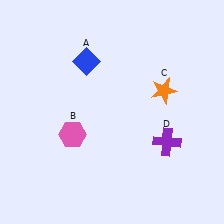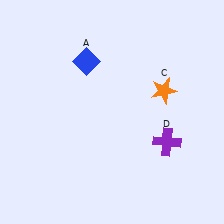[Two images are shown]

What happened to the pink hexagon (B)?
The pink hexagon (B) was removed in Image 2. It was in the bottom-left area of Image 1.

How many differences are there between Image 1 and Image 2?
There is 1 difference between the two images.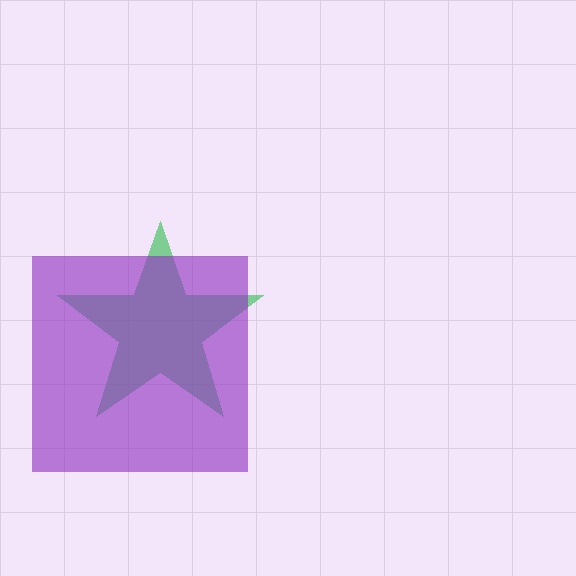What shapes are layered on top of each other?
The layered shapes are: a green star, a purple square.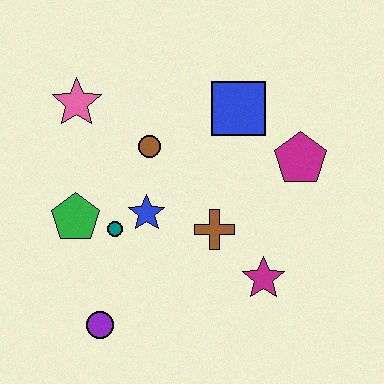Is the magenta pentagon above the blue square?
No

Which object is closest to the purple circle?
The teal circle is closest to the purple circle.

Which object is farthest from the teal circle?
The magenta pentagon is farthest from the teal circle.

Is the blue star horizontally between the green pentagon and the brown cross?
Yes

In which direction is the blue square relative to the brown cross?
The blue square is above the brown cross.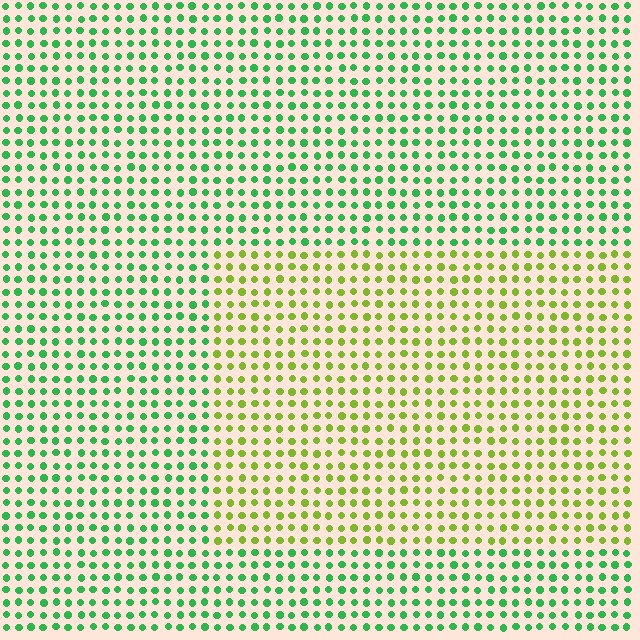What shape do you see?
I see a rectangle.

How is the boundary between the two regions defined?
The boundary is defined purely by a slight shift in hue (about 49 degrees). Spacing, size, and orientation are identical on both sides.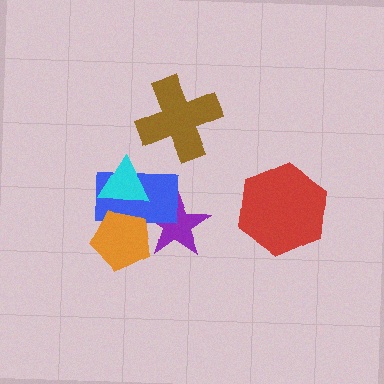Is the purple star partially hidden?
Yes, it is partially covered by another shape.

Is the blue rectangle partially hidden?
Yes, it is partially covered by another shape.